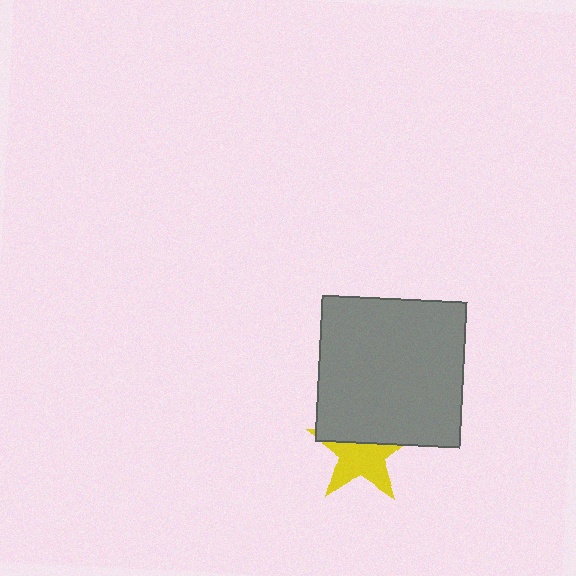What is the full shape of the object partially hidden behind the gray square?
The partially hidden object is a yellow star.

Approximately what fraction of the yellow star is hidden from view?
Roughly 41% of the yellow star is hidden behind the gray square.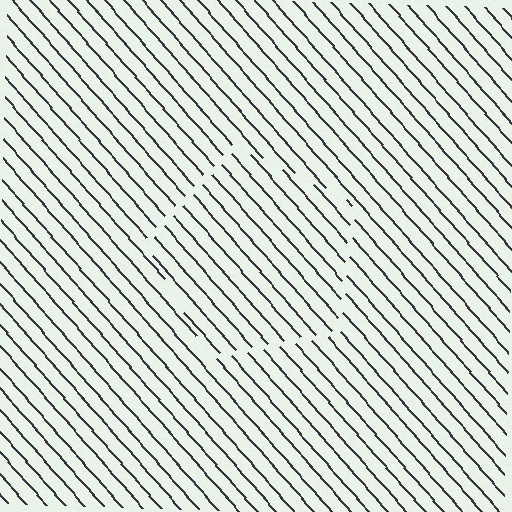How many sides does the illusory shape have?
5 sides — the line-ends trace a pentagon.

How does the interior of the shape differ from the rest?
The interior of the shape contains the same grating, shifted by half a period — the contour is defined by the phase discontinuity where line-ends from the inner and outer gratings abut.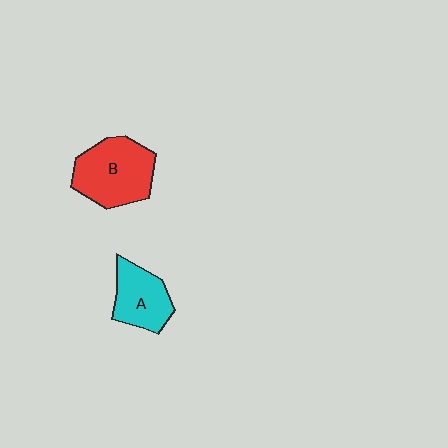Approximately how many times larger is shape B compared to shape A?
Approximately 1.5 times.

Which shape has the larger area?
Shape B (red).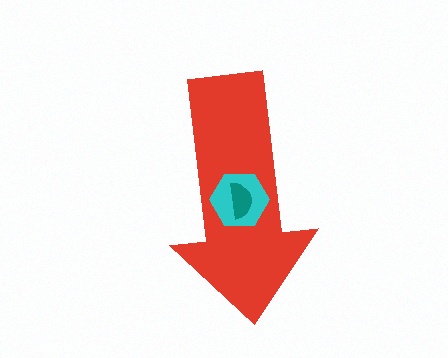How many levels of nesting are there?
3.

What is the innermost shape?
The teal semicircle.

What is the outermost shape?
The red arrow.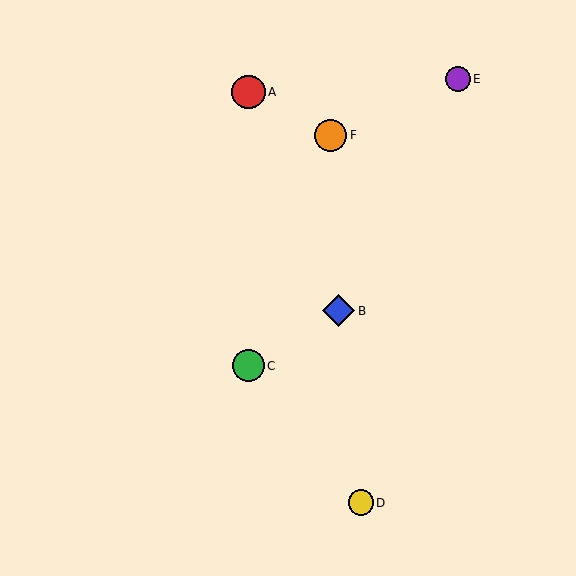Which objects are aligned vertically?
Objects A, C are aligned vertically.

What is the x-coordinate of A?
Object A is at x≈248.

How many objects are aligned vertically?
2 objects (A, C) are aligned vertically.